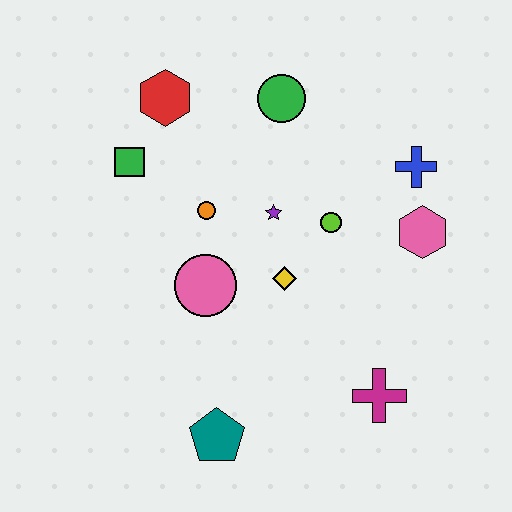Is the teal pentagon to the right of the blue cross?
No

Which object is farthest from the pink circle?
The blue cross is farthest from the pink circle.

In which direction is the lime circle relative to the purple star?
The lime circle is to the right of the purple star.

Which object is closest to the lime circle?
The purple star is closest to the lime circle.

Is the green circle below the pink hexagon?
No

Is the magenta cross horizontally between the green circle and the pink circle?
No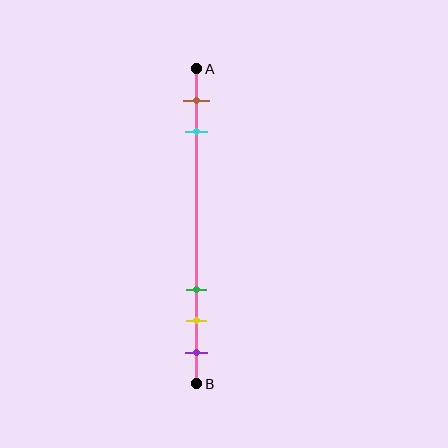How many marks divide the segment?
There are 5 marks dividing the segment.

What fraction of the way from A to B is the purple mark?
The purple mark is approximately 90% (0.9) of the way from A to B.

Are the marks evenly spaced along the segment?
No, the marks are not evenly spaced.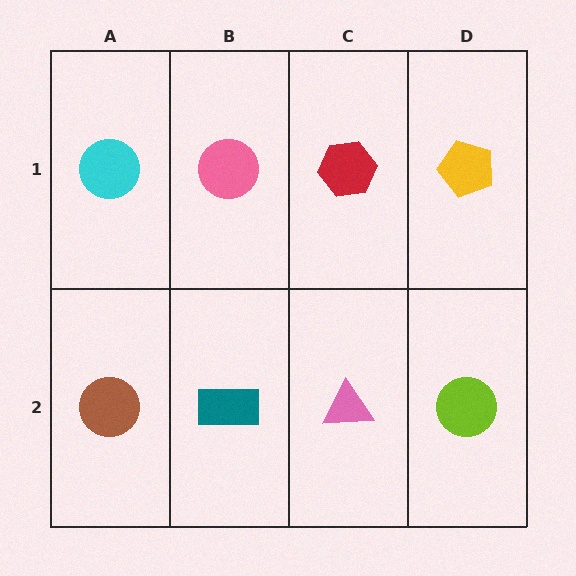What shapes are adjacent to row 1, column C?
A pink triangle (row 2, column C), a pink circle (row 1, column B), a yellow pentagon (row 1, column D).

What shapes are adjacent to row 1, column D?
A lime circle (row 2, column D), a red hexagon (row 1, column C).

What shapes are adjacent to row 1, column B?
A teal rectangle (row 2, column B), a cyan circle (row 1, column A), a red hexagon (row 1, column C).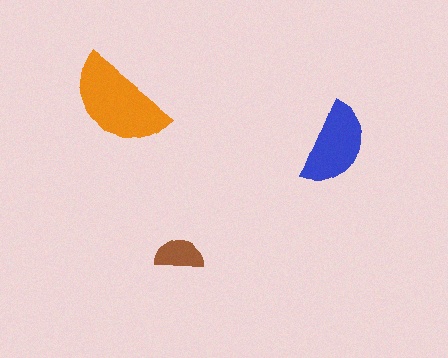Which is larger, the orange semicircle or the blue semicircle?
The orange one.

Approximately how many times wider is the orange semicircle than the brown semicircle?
About 2 times wider.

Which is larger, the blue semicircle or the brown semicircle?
The blue one.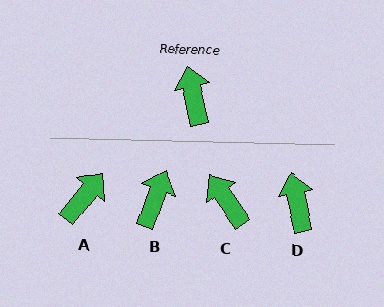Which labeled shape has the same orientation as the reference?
D.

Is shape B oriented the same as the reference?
No, it is off by about 33 degrees.